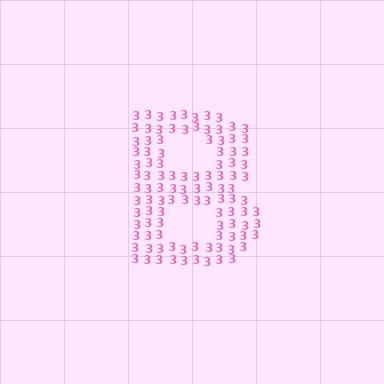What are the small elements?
The small elements are digit 3's.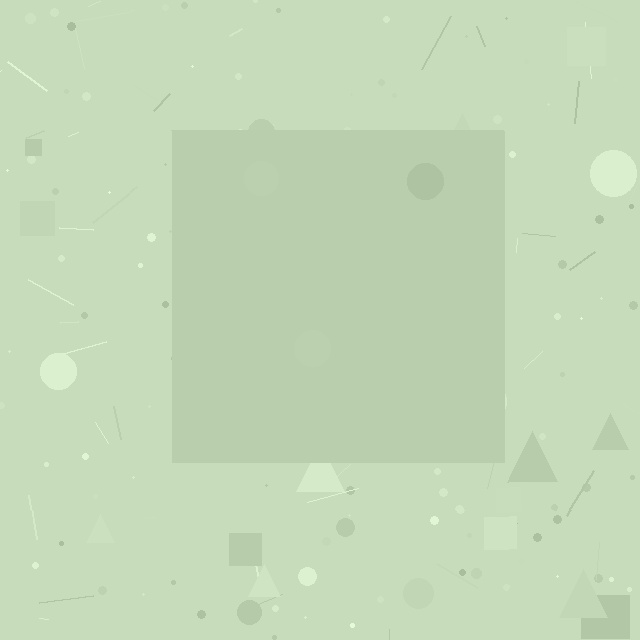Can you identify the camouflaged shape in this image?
The camouflaged shape is a square.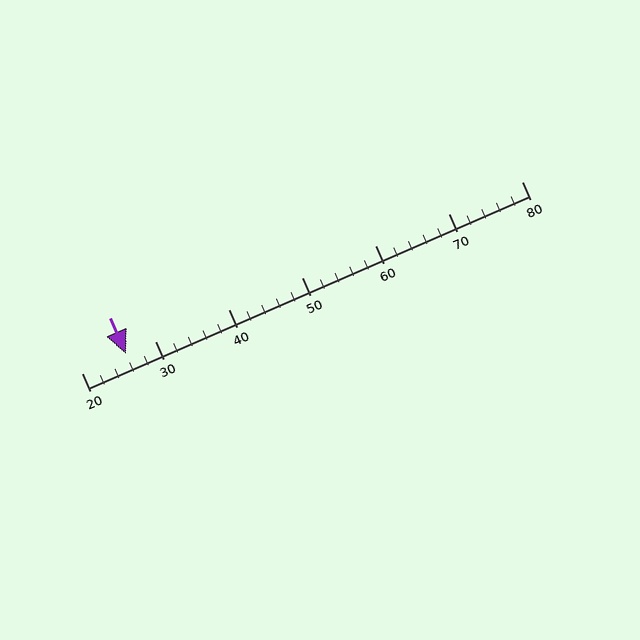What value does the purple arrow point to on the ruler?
The purple arrow points to approximately 26.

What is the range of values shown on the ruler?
The ruler shows values from 20 to 80.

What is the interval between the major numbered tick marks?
The major tick marks are spaced 10 units apart.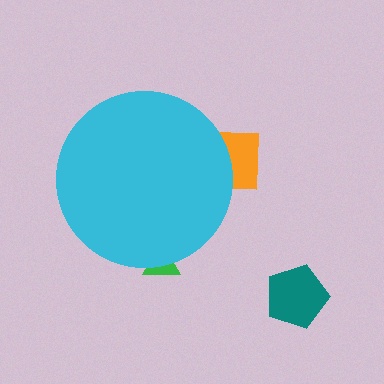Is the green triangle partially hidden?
Yes, the green triangle is partially hidden behind the cyan circle.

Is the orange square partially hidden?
Yes, the orange square is partially hidden behind the cyan circle.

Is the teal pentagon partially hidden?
No, the teal pentagon is fully visible.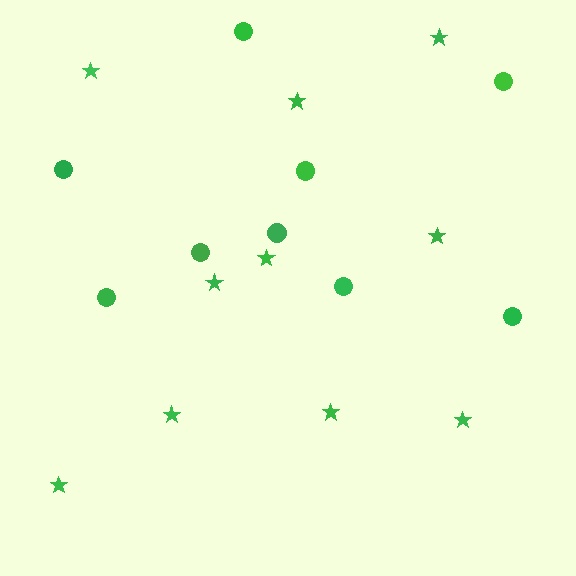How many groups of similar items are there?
There are 2 groups: one group of stars (10) and one group of circles (9).